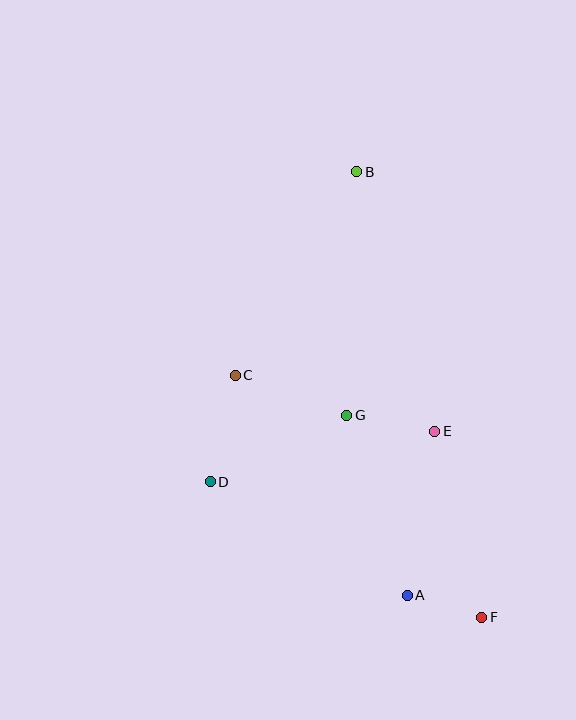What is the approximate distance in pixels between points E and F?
The distance between E and F is approximately 192 pixels.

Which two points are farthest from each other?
Points B and F are farthest from each other.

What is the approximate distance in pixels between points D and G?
The distance between D and G is approximately 152 pixels.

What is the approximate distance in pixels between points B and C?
The distance between B and C is approximately 237 pixels.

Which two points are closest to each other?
Points A and F are closest to each other.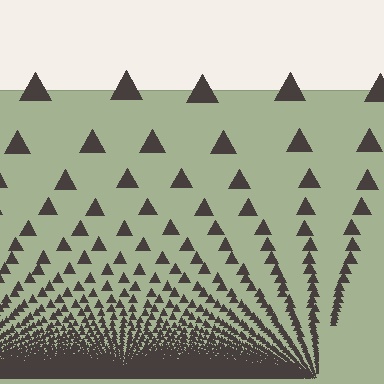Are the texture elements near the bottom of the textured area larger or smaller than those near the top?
Smaller. The gradient is inverted — elements near the bottom are smaller and denser.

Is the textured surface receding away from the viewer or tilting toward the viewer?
The surface appears to tilt toward the viewer. Texture elements get larger and sparser toward the top.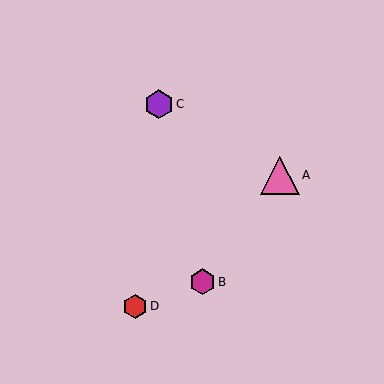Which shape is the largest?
The pink triangle (labeled A) is the largest.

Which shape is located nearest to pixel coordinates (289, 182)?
The pink triangle (labeled A) at (280, 175) is nearest to that location.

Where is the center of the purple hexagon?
The center of the purple hexagon is at (159, 104).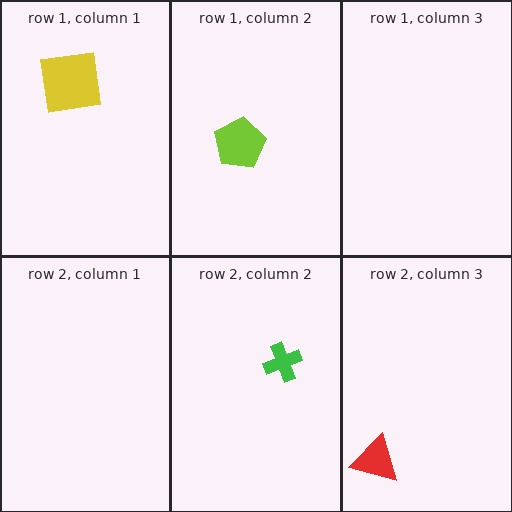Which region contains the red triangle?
The row 2, column 3 region.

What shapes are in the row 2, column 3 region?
The red triangle.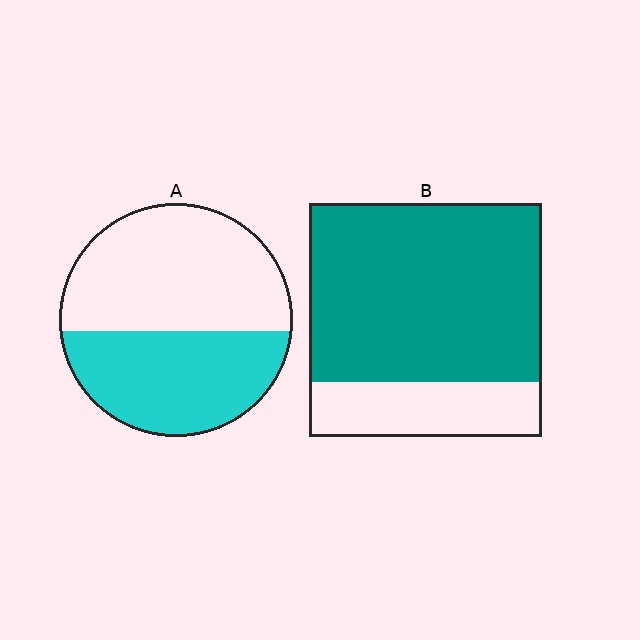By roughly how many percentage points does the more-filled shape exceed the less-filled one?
By roughly 30 percentage points (B over A).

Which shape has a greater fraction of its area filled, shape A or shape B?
Shape B.